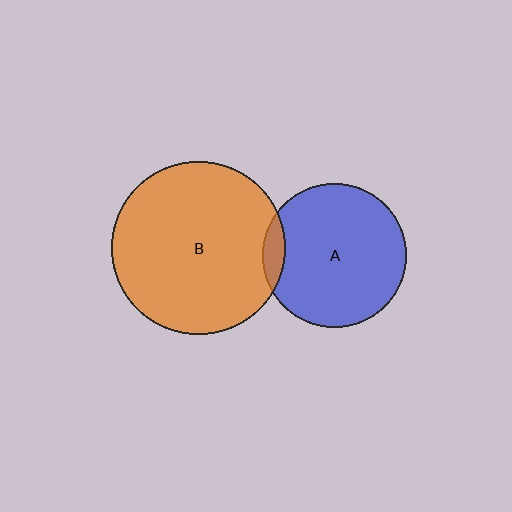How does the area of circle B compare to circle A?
Approximately 1.4 times.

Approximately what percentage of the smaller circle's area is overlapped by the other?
Approximately 5%.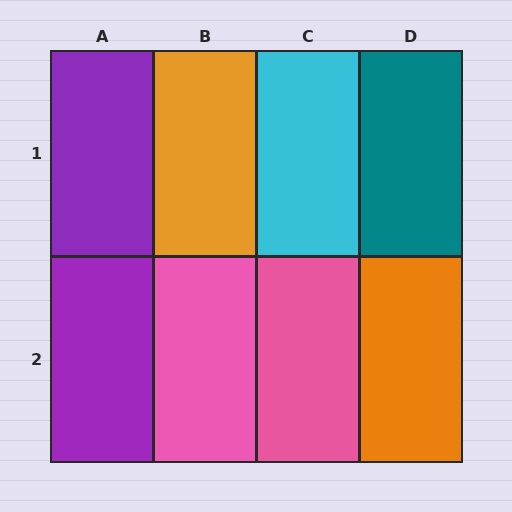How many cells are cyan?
1 cell is cyan.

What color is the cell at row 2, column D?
Orange.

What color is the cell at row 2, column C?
Pink.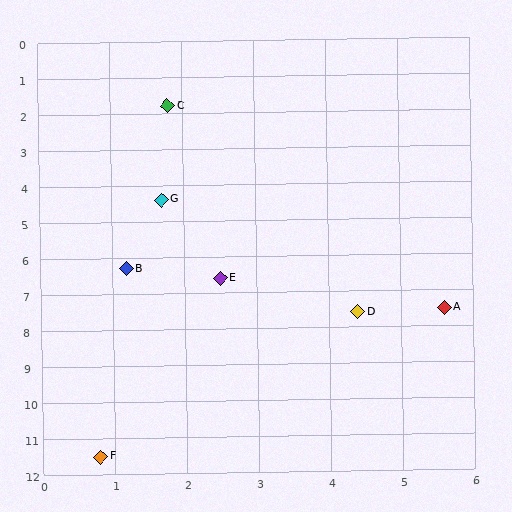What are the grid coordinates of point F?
Point F is at approximately (0.8, 11.5).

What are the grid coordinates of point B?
Point B is at approximately (1.2, 6.3).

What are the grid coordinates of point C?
Point C is at approximately (1.8, 1.8).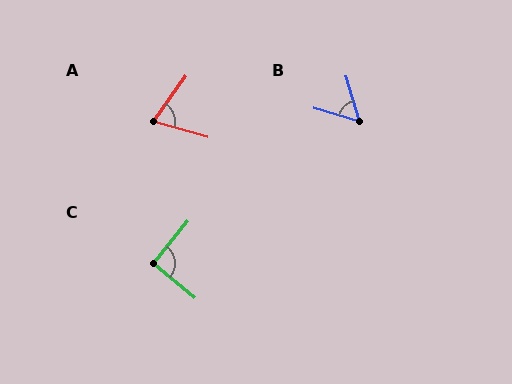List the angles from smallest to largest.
B (56°), A (70°), C (91°).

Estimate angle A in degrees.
Approximately 70 degrees.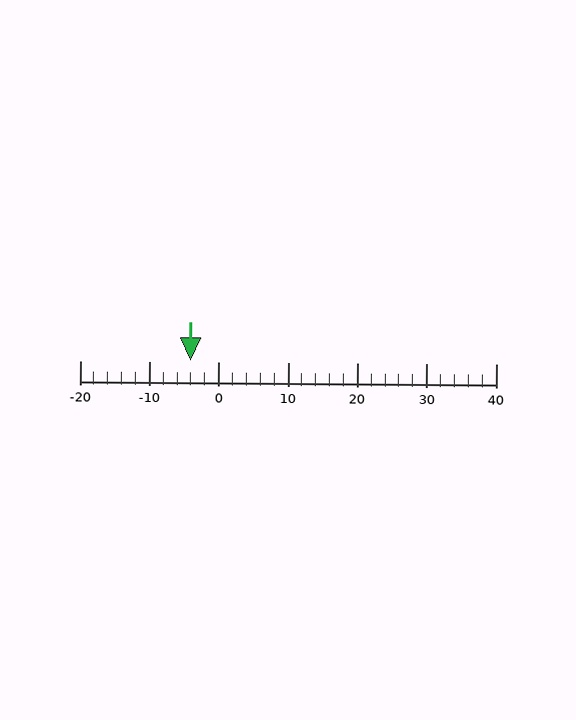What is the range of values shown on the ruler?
The ruler shows values from -20 to 40.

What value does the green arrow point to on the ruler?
The green arrow points to approximately -4.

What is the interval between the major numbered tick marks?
The major tick marks are spaced 10 units apart.